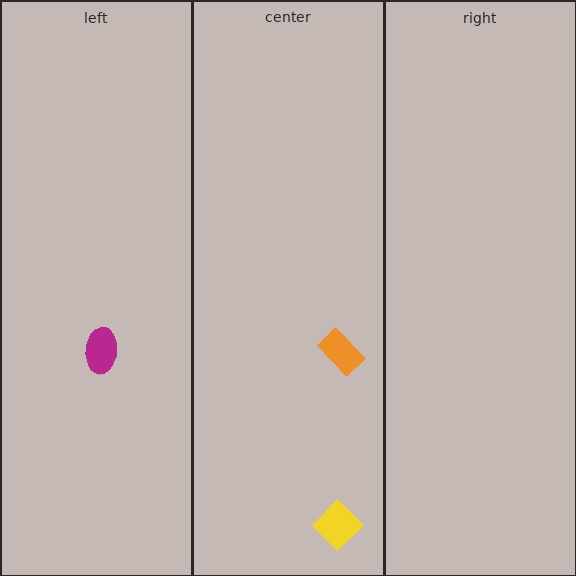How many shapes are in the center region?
2.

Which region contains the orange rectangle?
The center region.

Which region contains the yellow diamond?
The center region.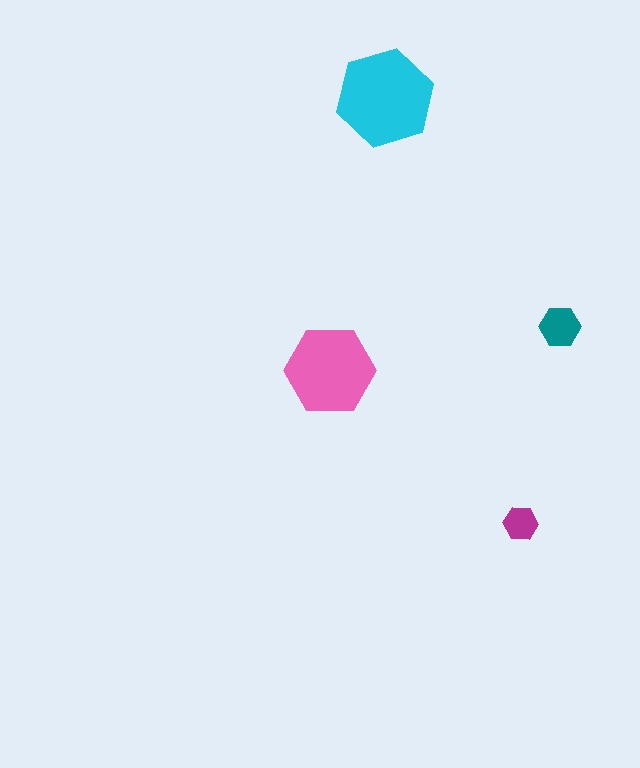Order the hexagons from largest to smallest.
the cyan one, the pink one, the teal one, the magenta one.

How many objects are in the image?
There are 4 objects in the image.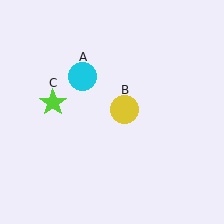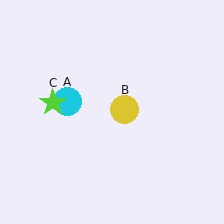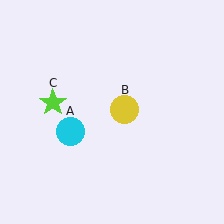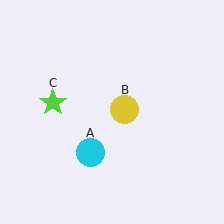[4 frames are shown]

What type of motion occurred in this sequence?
The cyan circle (object A) rotated counterclockwise around the center of the scene.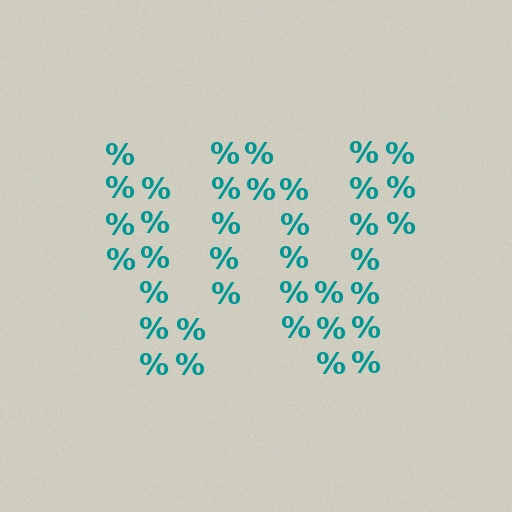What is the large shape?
The large shape is the letter W.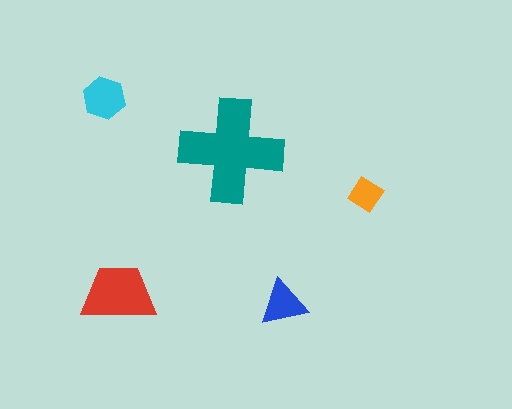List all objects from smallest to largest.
The orange diamond, the blue triangle, the cyan hexagon, the red trapezoid, the teal cross.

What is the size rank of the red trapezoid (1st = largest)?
2nd.